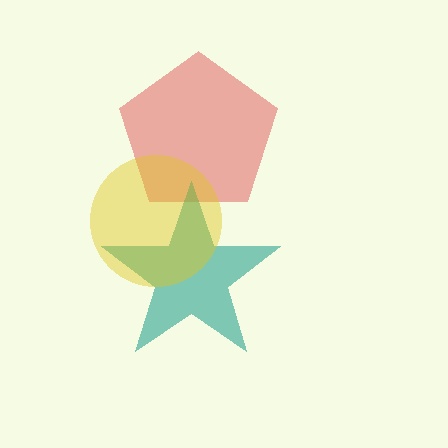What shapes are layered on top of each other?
The layered shapes are: a red pentagon, a teal star, a yellow circle.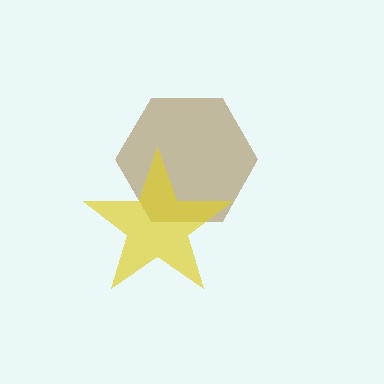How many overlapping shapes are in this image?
There are 2 overlapping shapes in the image.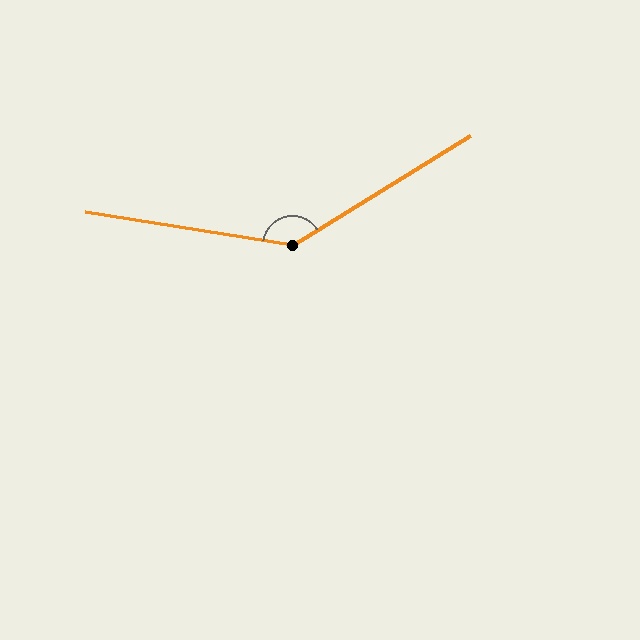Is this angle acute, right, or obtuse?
It is obtuse.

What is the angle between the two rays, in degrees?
Approximately 139 degrees.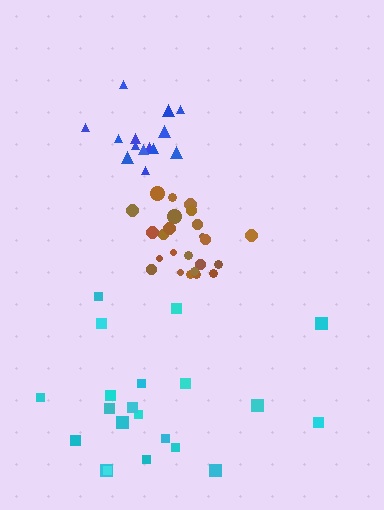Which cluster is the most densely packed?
Brown.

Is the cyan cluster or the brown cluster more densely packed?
Brown.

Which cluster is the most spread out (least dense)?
Cyan.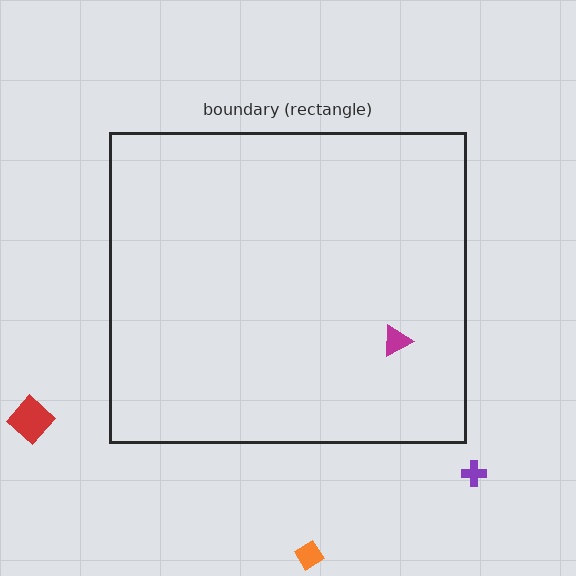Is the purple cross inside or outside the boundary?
Outside.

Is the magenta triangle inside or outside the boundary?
Inside.